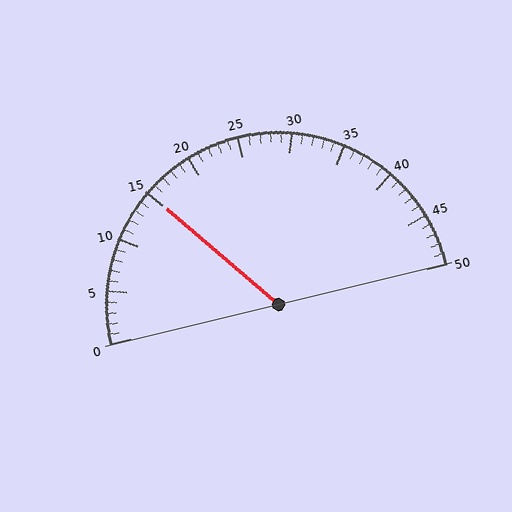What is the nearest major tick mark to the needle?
The nearest major tick mark is 15.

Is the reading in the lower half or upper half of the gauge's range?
The reading is in the lower half of the range (0 to 50).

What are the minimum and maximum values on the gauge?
The gauge ranges from 0 to 50.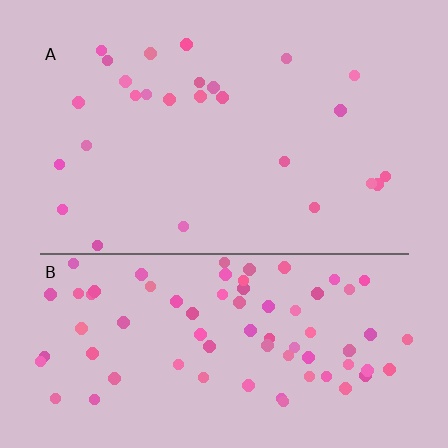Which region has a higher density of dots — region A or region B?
B (the bottom).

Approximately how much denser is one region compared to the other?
Approximately 3.0× — region B over region A.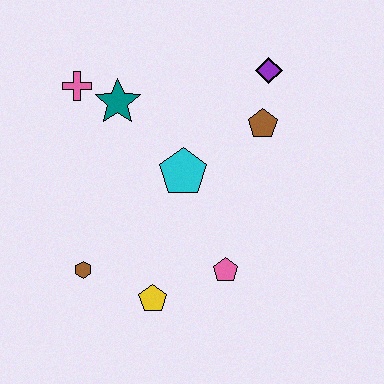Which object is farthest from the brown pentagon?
The brown hexagon is farthest from the brown pentagon.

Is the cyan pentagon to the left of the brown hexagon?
No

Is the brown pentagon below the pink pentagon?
No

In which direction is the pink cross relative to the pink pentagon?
The pink cross is above the pink pentagon.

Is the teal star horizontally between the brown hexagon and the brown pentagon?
Yes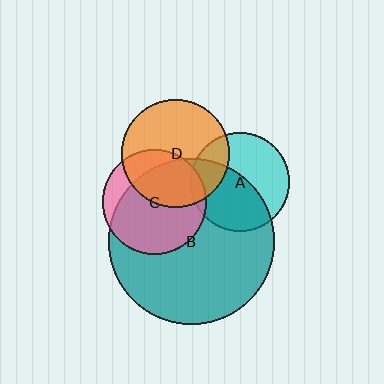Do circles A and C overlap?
Yes.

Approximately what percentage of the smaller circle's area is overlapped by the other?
Approximately 5%.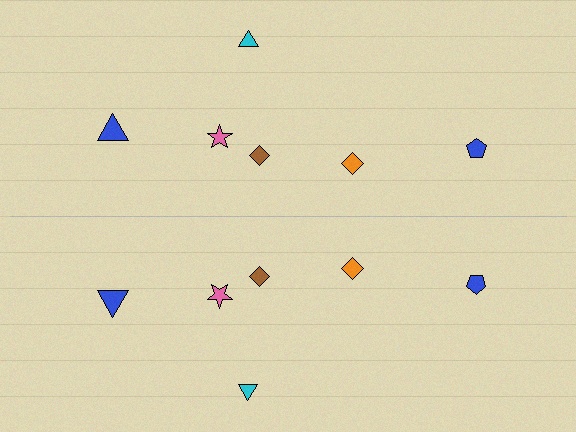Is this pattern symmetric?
Yes, this pattern has bilateral (reflection) symmetry.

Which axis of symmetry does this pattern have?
The pattern has a horizontal axis of symmetry running through the center of the image.